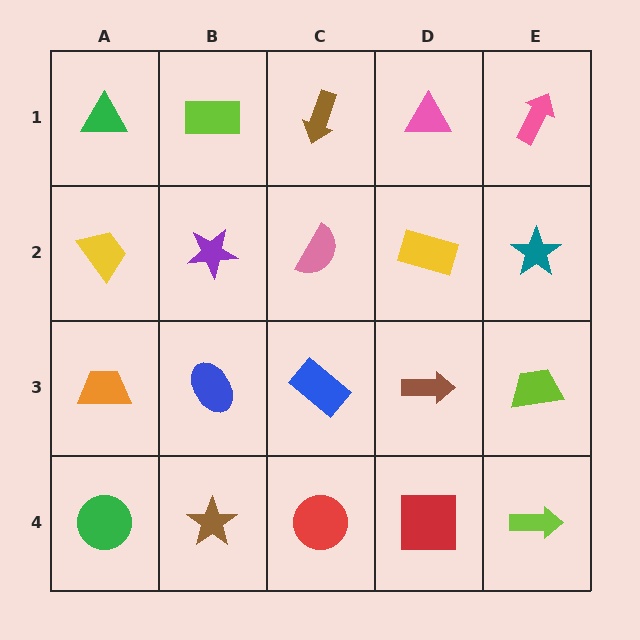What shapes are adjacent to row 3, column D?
A yellow rectangle (row 2, column D), a red square (row 4, column D), a blue rectangle (row 3, column C), a lime trapezoid (row 3, column E).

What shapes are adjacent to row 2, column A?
A green triangle (row 1, column A), an orange trapezoid (row 3, column A), a purple star (row 2, column B).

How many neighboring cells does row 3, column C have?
4.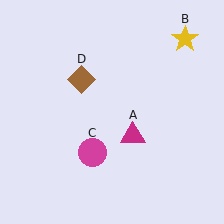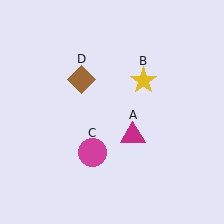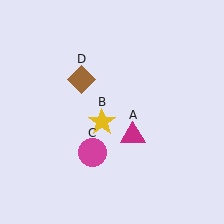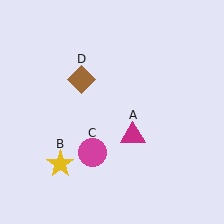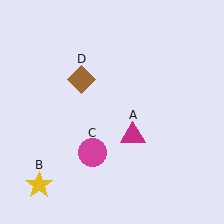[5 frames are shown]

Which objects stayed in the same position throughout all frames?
Magenta triangle (object A) and magenta circle (object C) and brown diamond (object D) remained stationary.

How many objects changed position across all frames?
1 object changed position: yellow star (object B).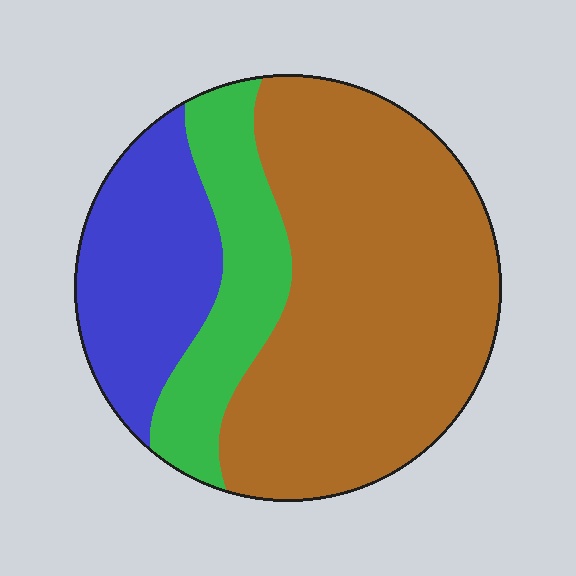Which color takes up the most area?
Brown, at roughly 60%.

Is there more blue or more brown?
Brown.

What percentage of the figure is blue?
Blue covers around 20% of the figure.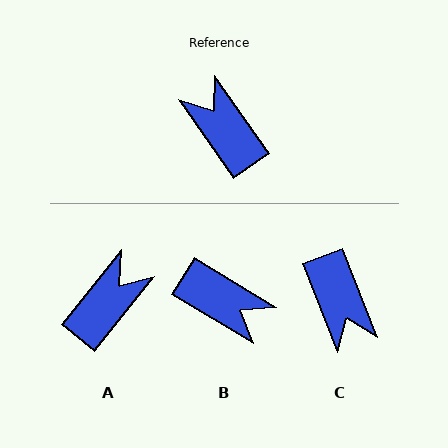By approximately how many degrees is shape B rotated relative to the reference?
Approximately 156 degrees clockwise.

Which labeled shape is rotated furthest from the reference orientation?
C, about 166 degrees away.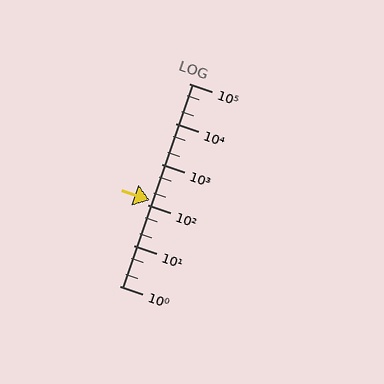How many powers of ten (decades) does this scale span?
The scale spans 5 decades, from 1 to 100000.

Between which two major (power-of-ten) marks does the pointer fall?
The pointer is between 100 and 1000.